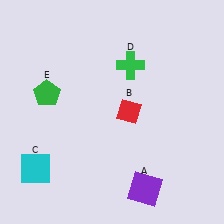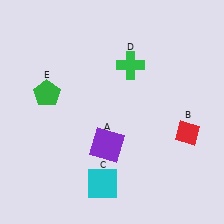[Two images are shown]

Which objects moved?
The objects that moved are: the purple square (A), the red diamond (B), the cyan square (C).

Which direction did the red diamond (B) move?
The red diamond (B) moved right.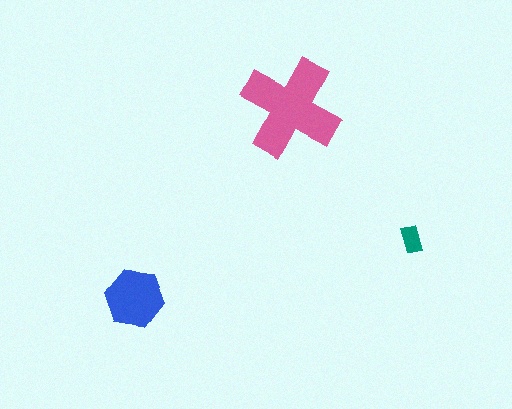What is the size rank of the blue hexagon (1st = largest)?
2nd.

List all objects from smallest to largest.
The teal rectangle, the blue hexagon, the pink cross.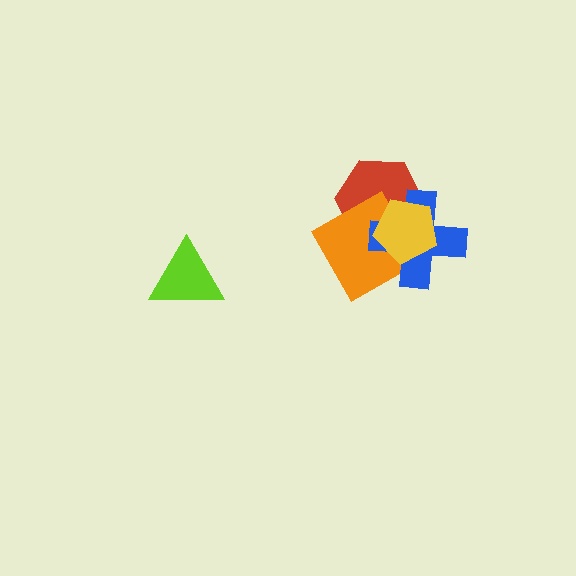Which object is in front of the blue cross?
The yellow pentagon is in front of the blue cross.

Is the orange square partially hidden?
Yes, it is partially covered by another shape.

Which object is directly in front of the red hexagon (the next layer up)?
The orange square is directly in front of the red hexagon.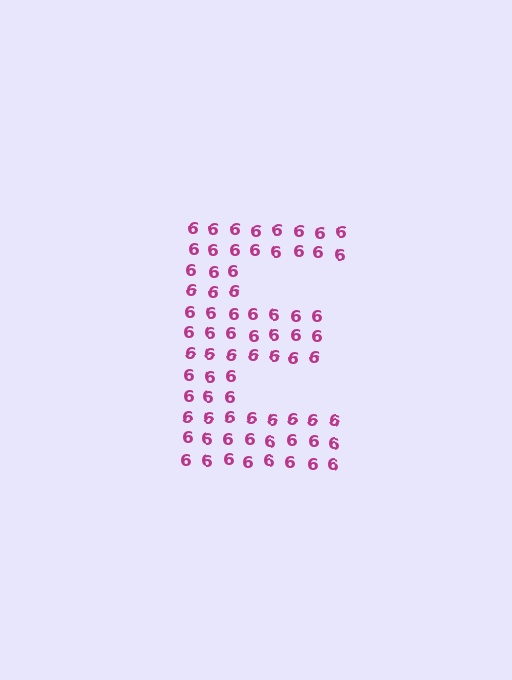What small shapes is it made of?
It is made of small digit 6's.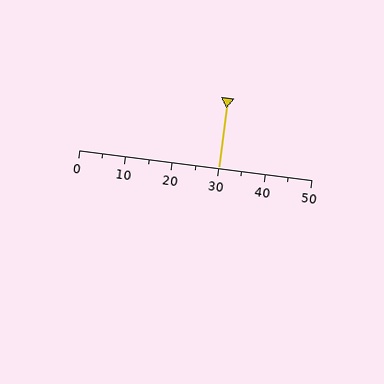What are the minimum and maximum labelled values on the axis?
The axis runs from 0 to 50.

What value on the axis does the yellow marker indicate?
The marker indicates approximately 30.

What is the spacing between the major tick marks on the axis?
The major ticks are spaced 10 apart.